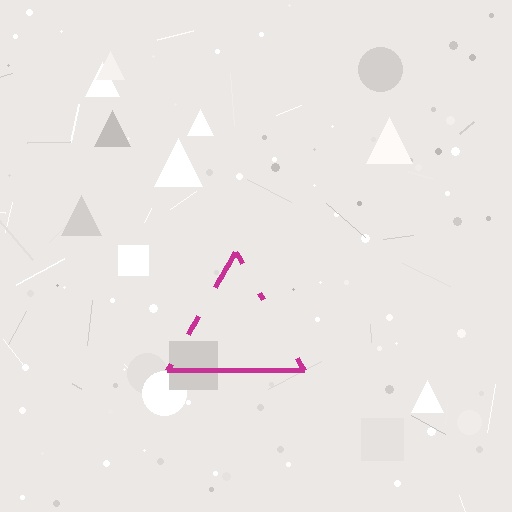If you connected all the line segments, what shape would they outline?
They would outline a triangle.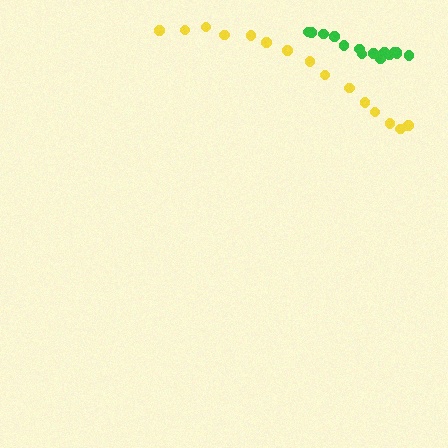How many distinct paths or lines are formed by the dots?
There are 2 distinct paths.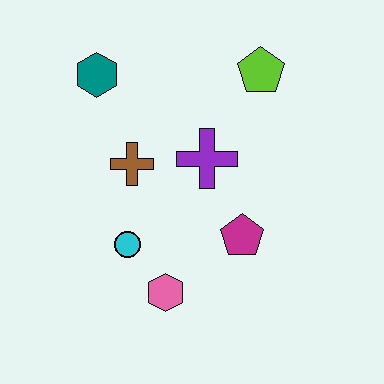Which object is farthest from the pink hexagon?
The lime pentagon is farthest from the pink hexagon.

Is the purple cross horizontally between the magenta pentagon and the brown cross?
Yes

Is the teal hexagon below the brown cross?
No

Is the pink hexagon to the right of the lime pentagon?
No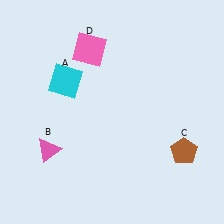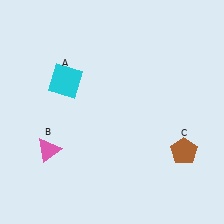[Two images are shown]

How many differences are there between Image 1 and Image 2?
There is 1 difference between the two images.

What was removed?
The pink square (D) was removed in Image 2.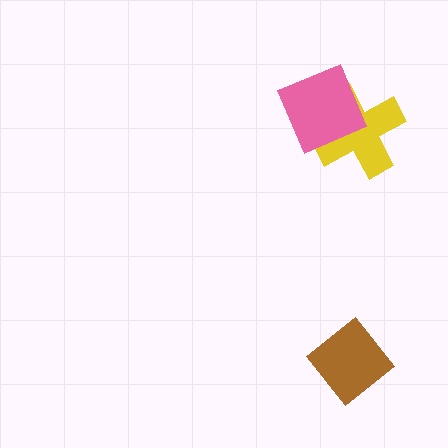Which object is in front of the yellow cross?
The pink diamond is in front of the yellow cross.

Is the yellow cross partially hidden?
Yes, it is partially covered by another shape.